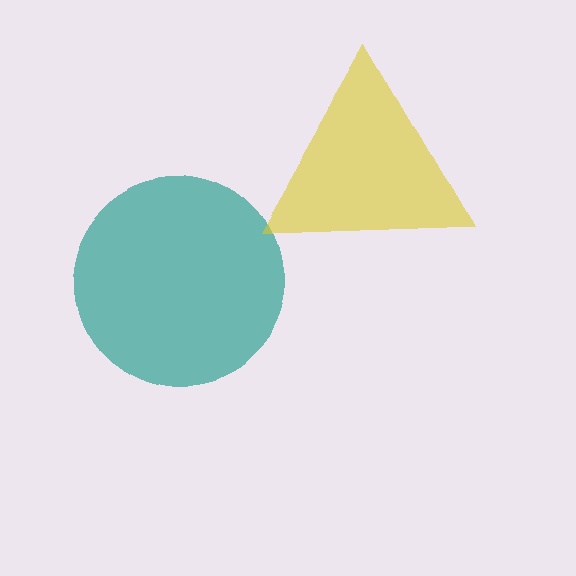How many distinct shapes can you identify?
There are 2 distinct shapes: a teal circle, a yellow triangle.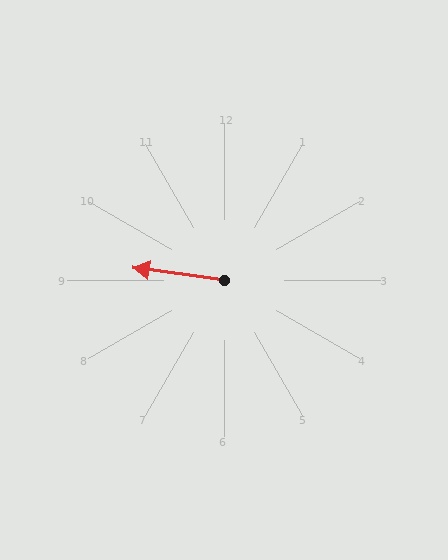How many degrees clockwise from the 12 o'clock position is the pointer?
Approximately 278 degrees.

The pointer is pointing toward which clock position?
Roughly 9 o'clock.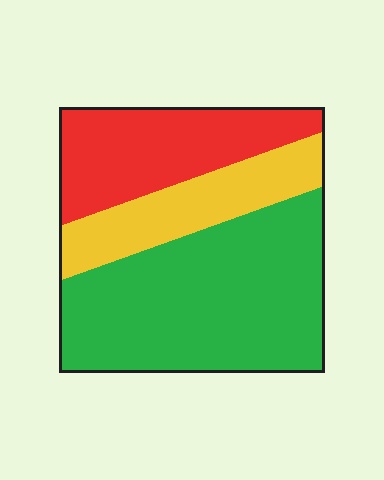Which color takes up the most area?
Green, at roughly 50%.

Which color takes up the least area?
Yellow, at roughly 20%.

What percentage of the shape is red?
Red takes up about one quarter (1/4) of the shape.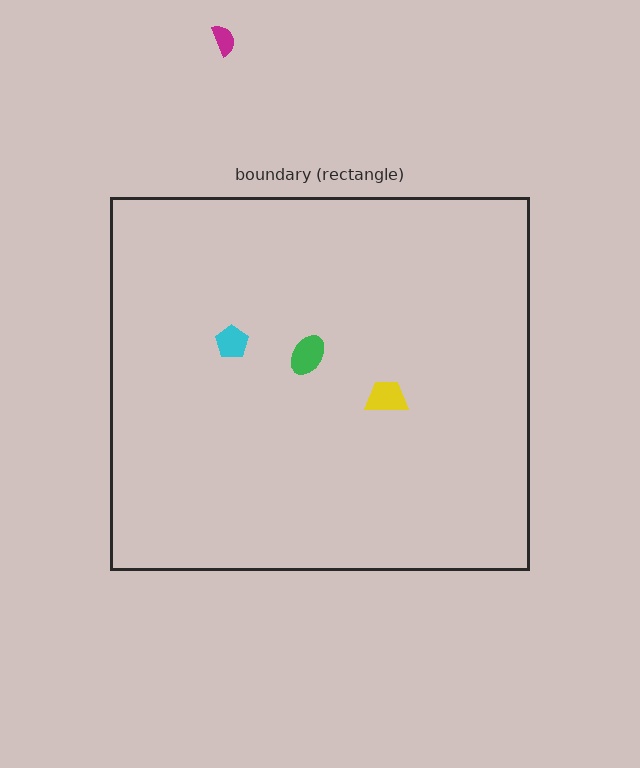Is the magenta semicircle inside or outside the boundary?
Outside.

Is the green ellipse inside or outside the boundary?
Inside.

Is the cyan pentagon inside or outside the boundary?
Inside.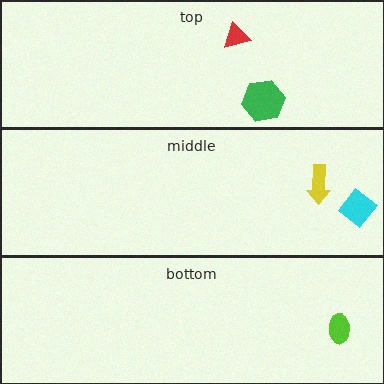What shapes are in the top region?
The green hexagon, the red triangle.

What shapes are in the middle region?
The yellow arrow, the cyan diamond.